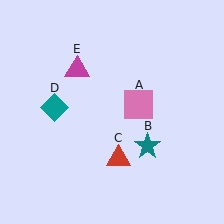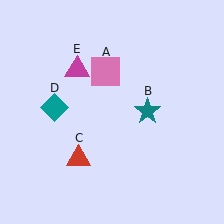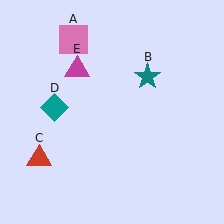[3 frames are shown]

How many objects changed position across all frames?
3 objects changed position: pink square (object A), teal star (object B), red triangle (object C).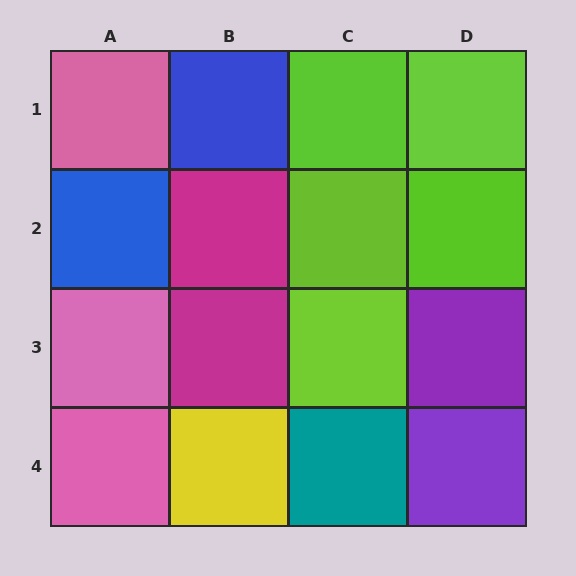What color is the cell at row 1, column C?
Lime.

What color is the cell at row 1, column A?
Pink.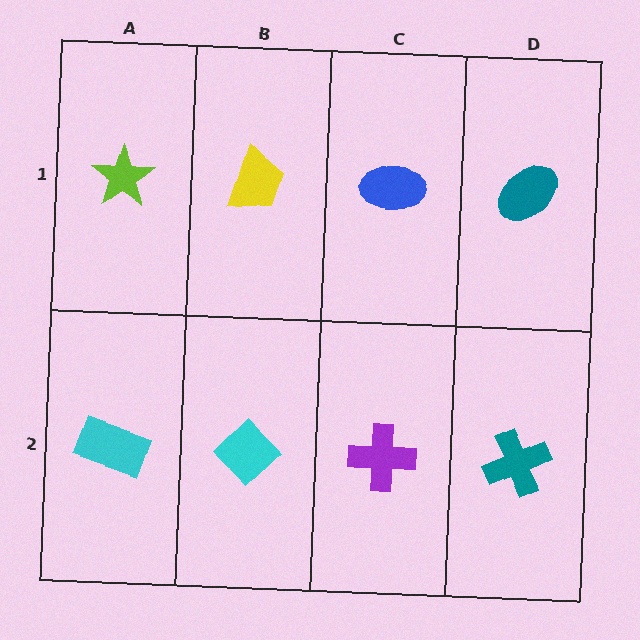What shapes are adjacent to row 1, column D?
A teal cross (row 2, column D), a blue ellipse (row 1, column C).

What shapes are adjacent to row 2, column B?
A yellow trapezoid (row 1, column B), a cyan rectangle (row 2, column A), a purple cross (row 2, column C).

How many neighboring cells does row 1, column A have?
2.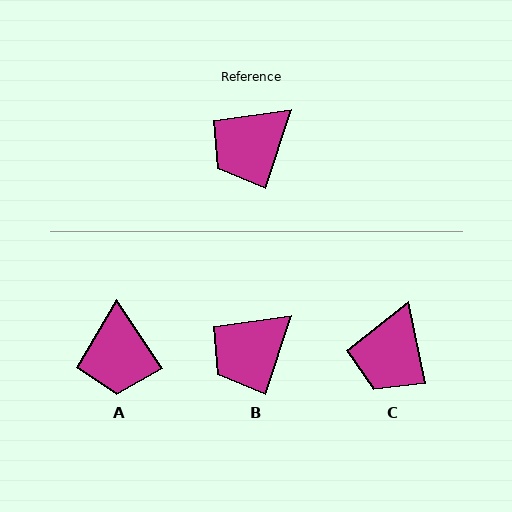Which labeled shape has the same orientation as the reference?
B.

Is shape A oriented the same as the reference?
No, it is off by about 52 degrees.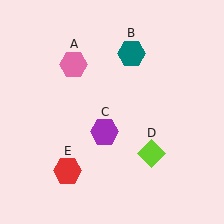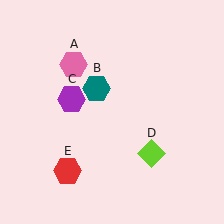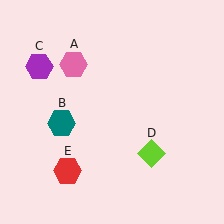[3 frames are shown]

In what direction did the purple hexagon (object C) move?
The purple hexagon (object C) moved up and to the left.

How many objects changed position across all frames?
2 objects changed position: teal hexagon (object B), purple hexagon (object C).